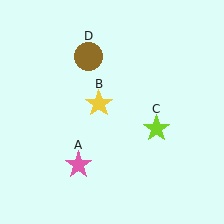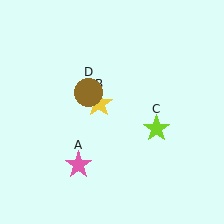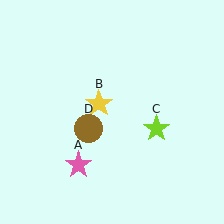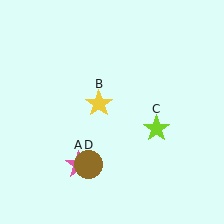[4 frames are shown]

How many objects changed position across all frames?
1 object changed position: brown circle (object D).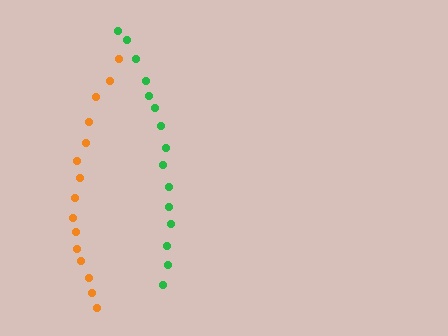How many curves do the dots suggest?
There are 2 distinct paths.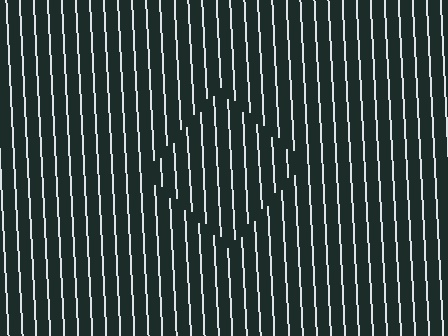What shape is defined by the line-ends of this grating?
An illusory square. The interior of the shape contains the same grating, shifted by half a period — the contour is defined by the phase discontinuity where line-ends from the inner and outer gratings abut.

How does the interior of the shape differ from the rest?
The interior of the shape contains the same grating, shifted by half a period — the contour is defined by the phase discontinuity where line-ends from the inner and outer gratings abut.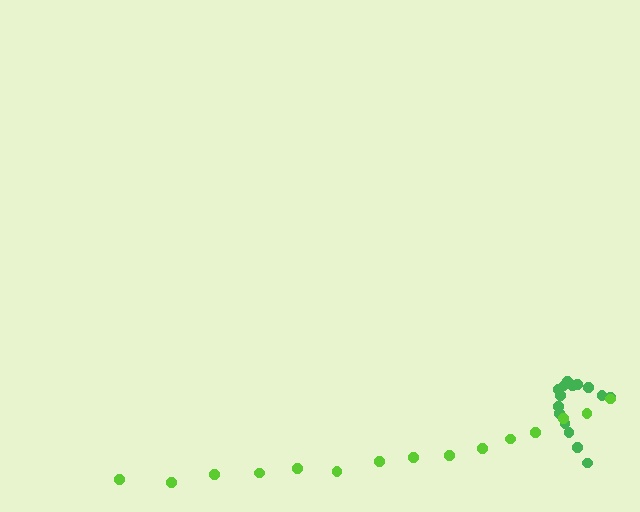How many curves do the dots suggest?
There are 2 distinct paths.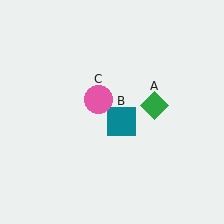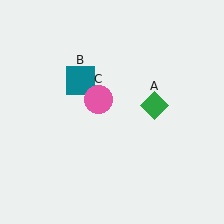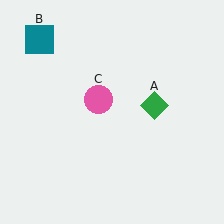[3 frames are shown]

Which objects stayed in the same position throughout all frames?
Green diamond (object A) and pink circle (object C) remained stationary.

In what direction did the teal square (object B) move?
The teal square (object B) moved up and to the left.